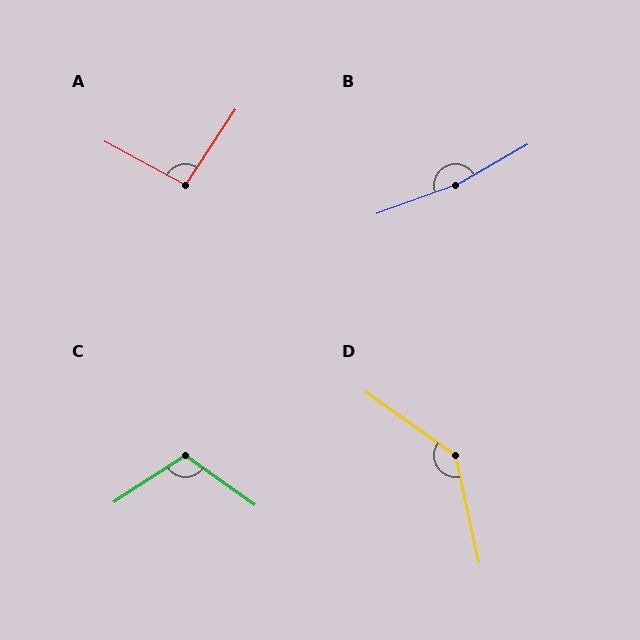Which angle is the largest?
B, at approximately 170 degrees.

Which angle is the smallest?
A, at approximately 95 degrees.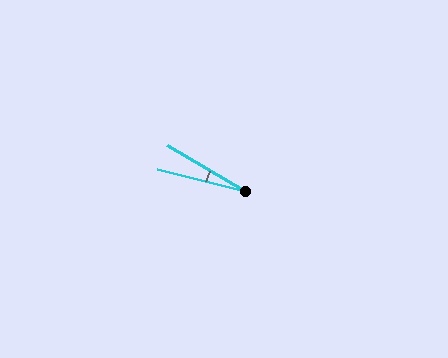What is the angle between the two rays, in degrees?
Approximately 16 degrees.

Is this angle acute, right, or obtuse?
It is acute.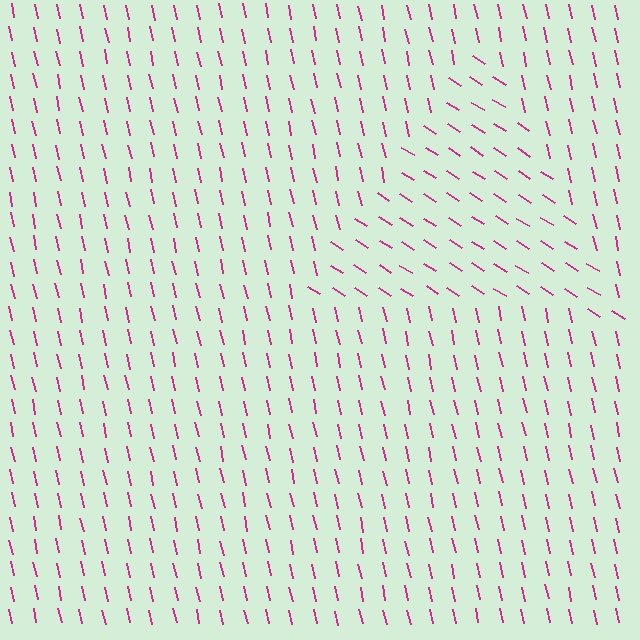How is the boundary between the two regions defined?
The boundary is defined purely by a change in line orientation (approximately 45 degrees difference). All lines are the same color and thickness.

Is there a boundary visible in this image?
Yes, there is a texture boundary formed by a change in line orientation.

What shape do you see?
I see a triangle.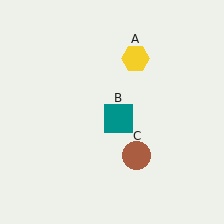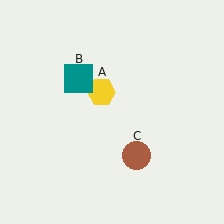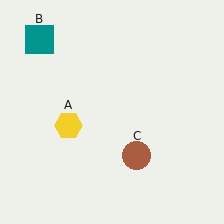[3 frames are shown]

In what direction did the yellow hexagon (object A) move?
The yellow hexagon (object A) moved down and to the left.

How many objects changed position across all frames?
2 objects changed position: yellow hexagon (object A), teal square (object B).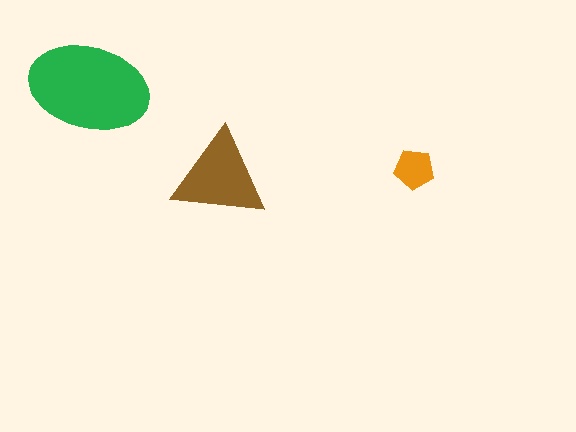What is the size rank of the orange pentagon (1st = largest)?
3rd.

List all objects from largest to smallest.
The green ellipse, the brown triangle, the orange pentagon.